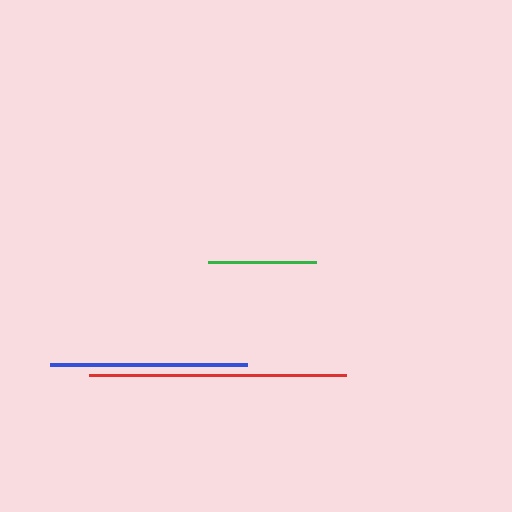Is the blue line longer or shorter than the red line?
The red line is longer than the blue line.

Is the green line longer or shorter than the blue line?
The blue line is longer than the green line.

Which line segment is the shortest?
The green line is the shortest at approximately 108 pixels.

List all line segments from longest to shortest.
From longest to shortest: red, blue, green.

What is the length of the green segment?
The green segment is approximately 108 pixels long.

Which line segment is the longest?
The red line is the longest at approximately 258 pixels.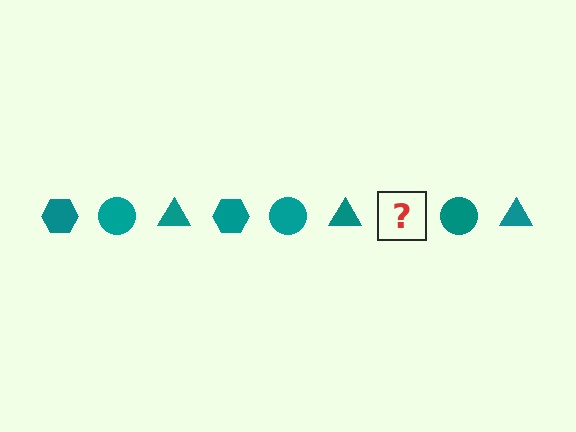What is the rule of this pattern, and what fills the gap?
The rule is that the pattern cycles through hexagon, circle, triangle shapes in teal. The gap should be filled with a teal hexagon.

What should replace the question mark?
The question mark should be replaced with a teal hexagon.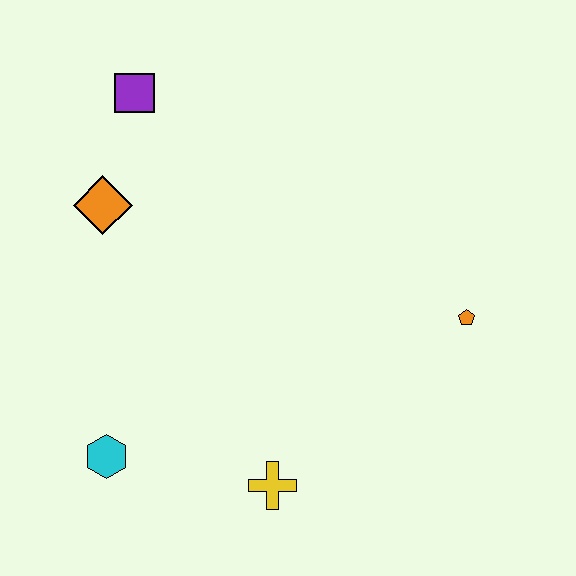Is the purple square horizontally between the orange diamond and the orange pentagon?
Yes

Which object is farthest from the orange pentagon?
The purple square is farthest from the orange pentagon.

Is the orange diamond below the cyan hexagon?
No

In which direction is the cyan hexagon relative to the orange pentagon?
The cyan hexagon is to the left of the orange pentagon.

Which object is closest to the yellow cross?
The cyan hexagon is closest to the yellow cross.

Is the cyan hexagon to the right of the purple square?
No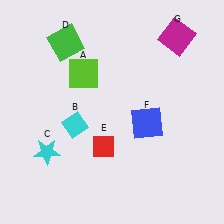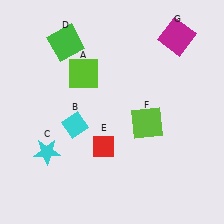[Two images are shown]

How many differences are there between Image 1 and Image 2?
There is 1 difference between the two images.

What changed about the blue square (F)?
In Image 1, F is blue. In Image 2, it changed to lime.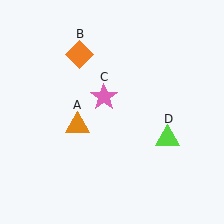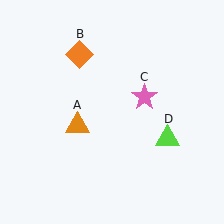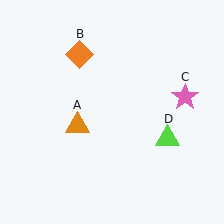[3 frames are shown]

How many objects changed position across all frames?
1 object changed position: pink star (object C).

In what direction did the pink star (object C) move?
The pink star (object C) moved right.